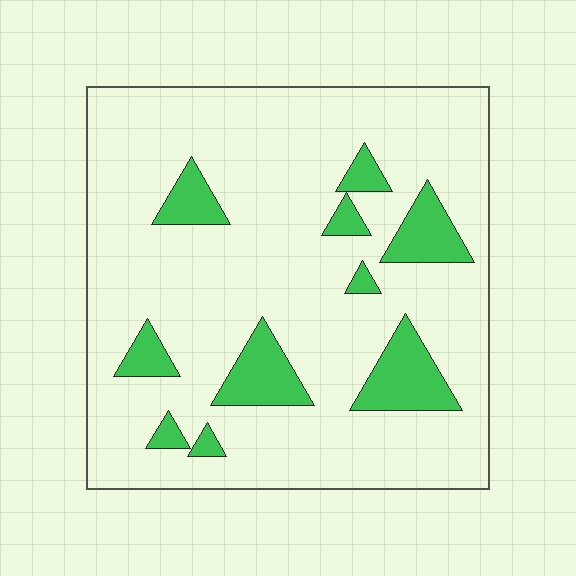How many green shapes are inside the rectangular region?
10.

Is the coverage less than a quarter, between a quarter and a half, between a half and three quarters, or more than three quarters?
Less than a quarter.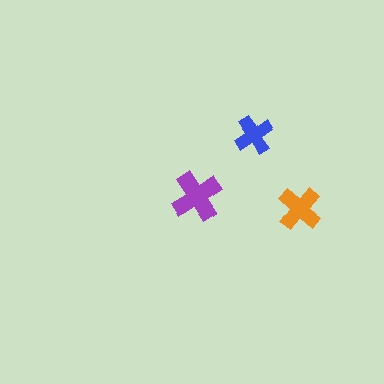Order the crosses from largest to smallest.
the purple one, the orange one, the blue one.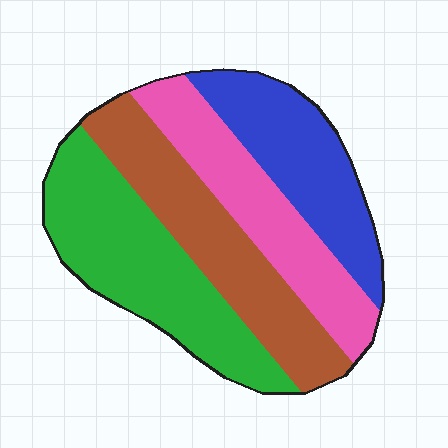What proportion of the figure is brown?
Brown takes up about one quarter (1/4) of the figure.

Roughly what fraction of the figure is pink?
Pink takes up about one quarter (1/4) of the figure.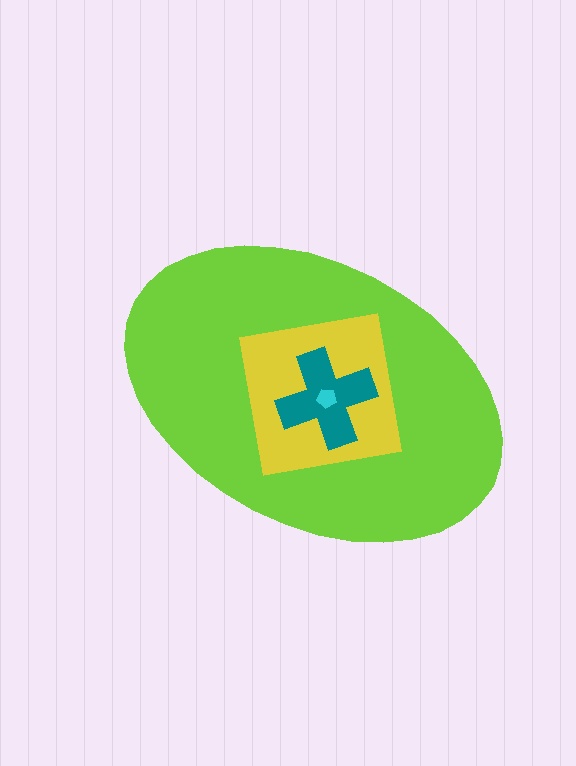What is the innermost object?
The cyan pentagon.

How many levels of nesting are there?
4.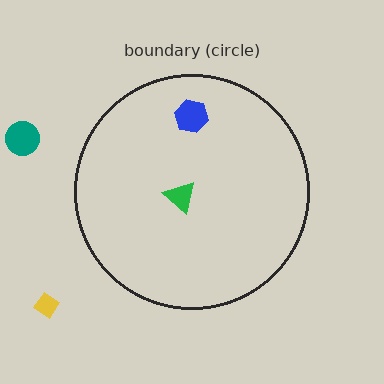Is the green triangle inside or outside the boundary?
Inside.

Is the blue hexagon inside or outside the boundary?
Inside.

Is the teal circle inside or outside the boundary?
Outside.